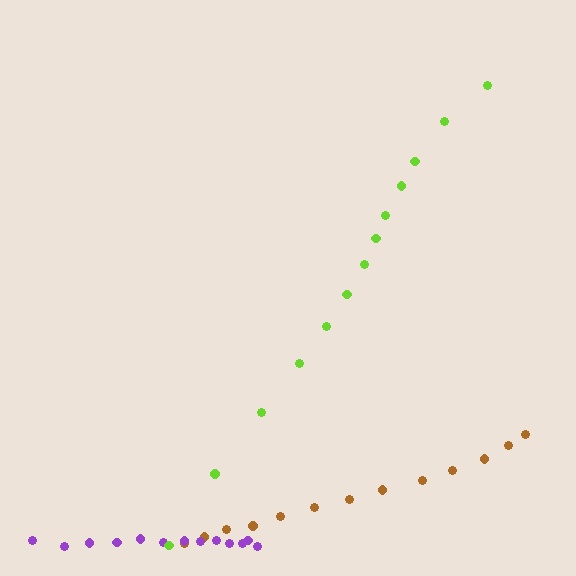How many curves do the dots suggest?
There are 3 distinct paths.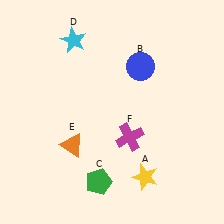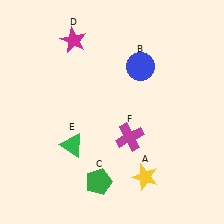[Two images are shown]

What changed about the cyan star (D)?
In Image 1, D is cyan. In Image 2, it changed to magenta.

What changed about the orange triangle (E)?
In Image 1, E is orange. In Image 2, it changed to green.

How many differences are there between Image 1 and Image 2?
There are 2 differences between the two images.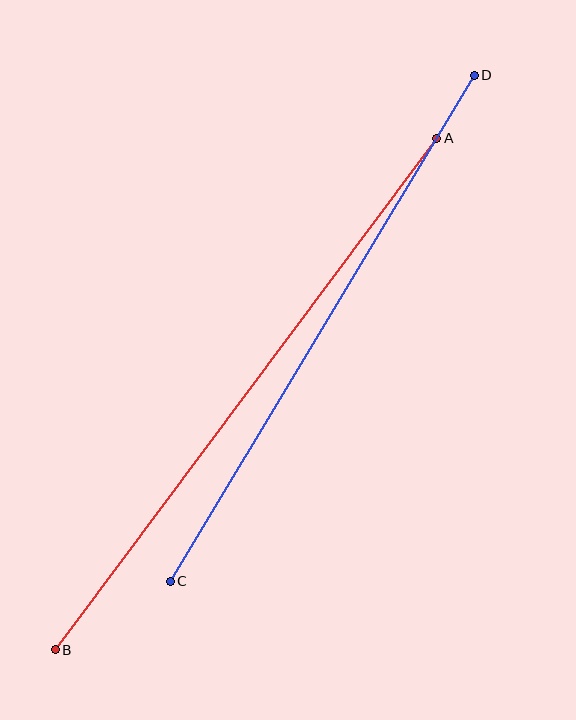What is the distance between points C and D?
The distance is approximately 590 pixels.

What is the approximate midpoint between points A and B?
The midpoint is at approximately (246, 394) pixels.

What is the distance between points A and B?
The distance is approximately 638 pixels.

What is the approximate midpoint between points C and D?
The midpoint is at approximately (322, 328) pixels.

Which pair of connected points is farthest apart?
Points A and B are farthest apart.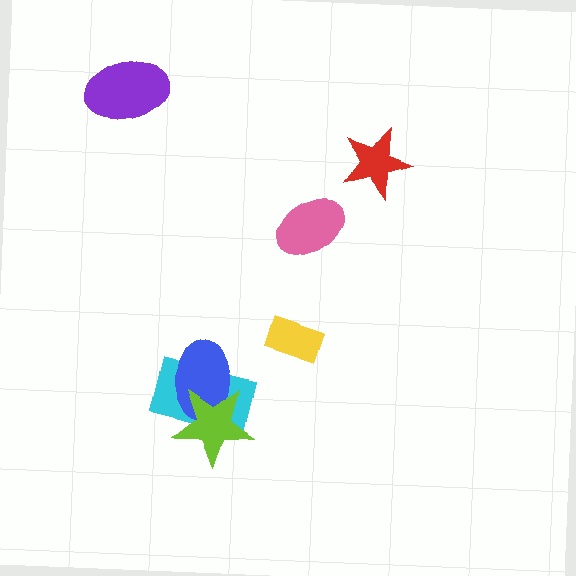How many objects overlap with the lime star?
2 objects overlap with the lime star.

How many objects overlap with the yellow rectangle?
0 objects overlap with the yellow rectangle.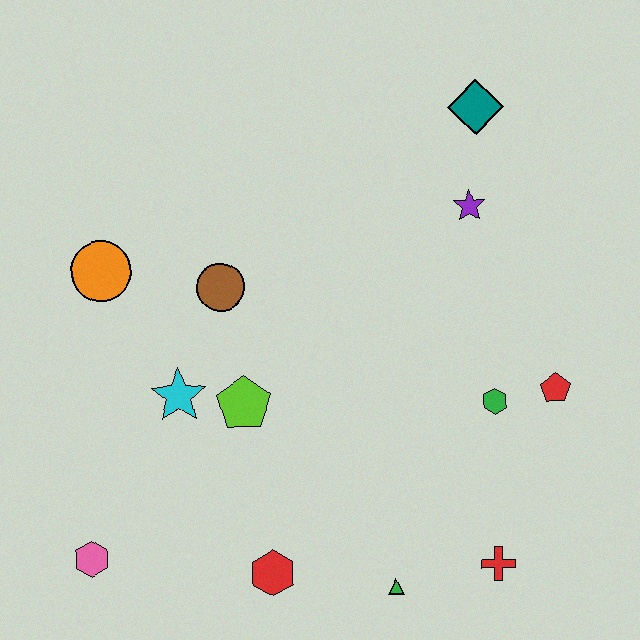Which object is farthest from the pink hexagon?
The teal diamond is farthest from the pink hexagon.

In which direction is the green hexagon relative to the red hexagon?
The green hexagon is to the right of the red hexagon.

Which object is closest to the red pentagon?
The green hexagon is closest to the red pentagon.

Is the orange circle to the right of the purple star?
No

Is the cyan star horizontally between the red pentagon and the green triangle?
No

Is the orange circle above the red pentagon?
Yes